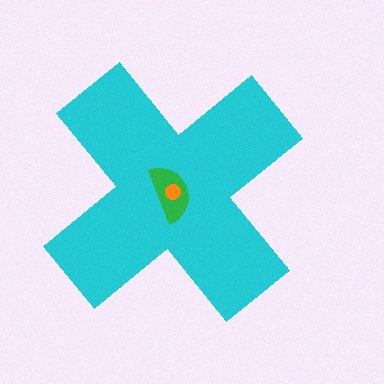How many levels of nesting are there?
3.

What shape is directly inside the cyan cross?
The green semicircle.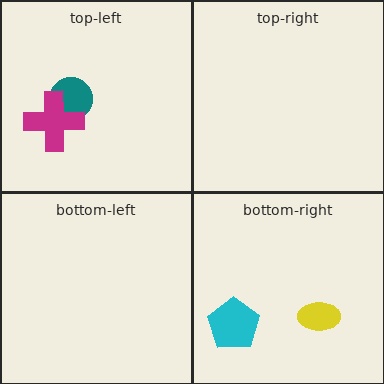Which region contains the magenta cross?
The top-left region.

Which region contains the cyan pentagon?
The bottom-right region.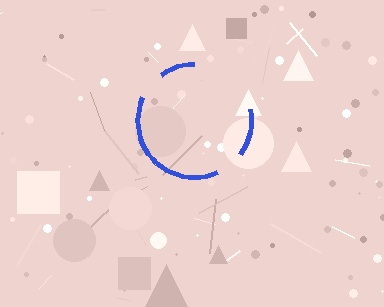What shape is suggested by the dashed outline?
The dashed outline suggests a circle.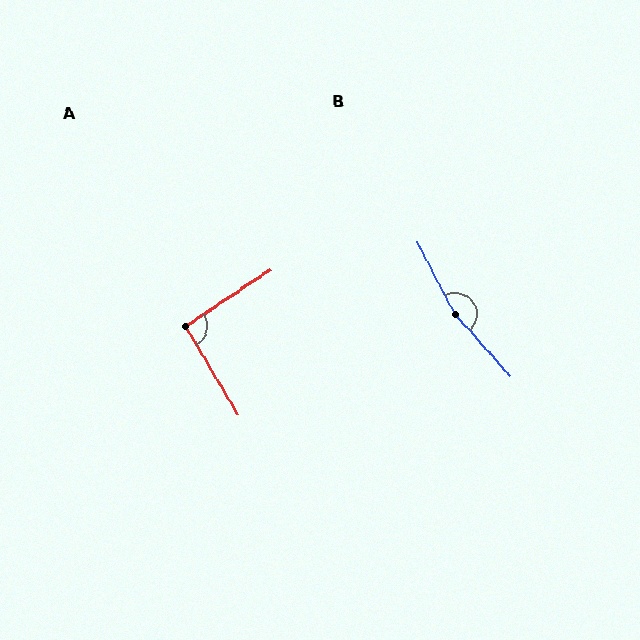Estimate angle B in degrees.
Approximately 165 degrees.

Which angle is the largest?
B, at approximately 165 degrees.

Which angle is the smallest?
A, at approximately 93 degrees.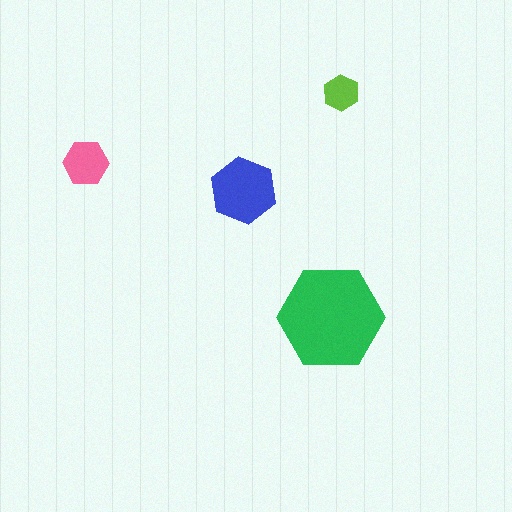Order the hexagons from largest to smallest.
the green one, the blue one, the pink one, the lime one.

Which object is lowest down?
The green hexagon is bottommost.